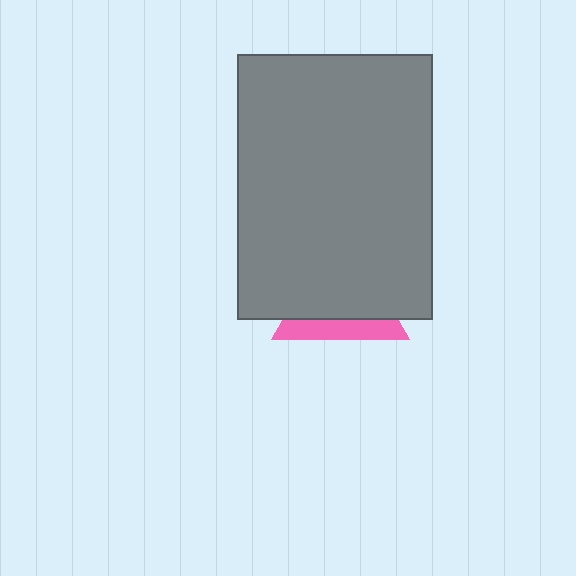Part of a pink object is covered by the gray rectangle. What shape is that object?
It is a triangle.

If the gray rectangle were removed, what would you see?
You would see the complete pink triangle.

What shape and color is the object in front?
The object in front is a gray rectangle.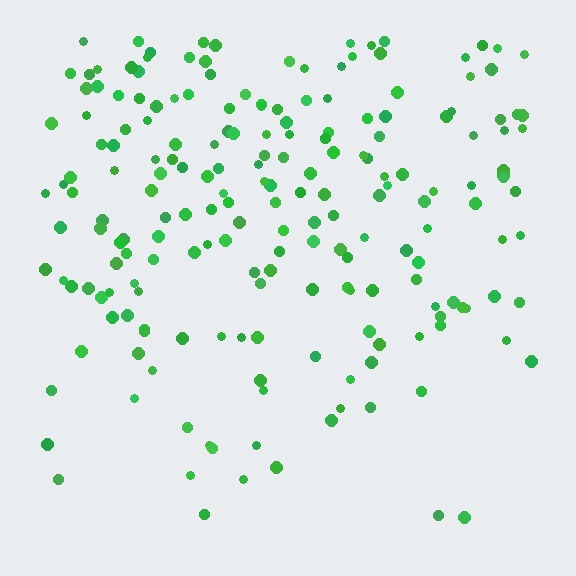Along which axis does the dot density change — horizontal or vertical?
Vertical.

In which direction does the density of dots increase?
From bottom to top, with the top side densest.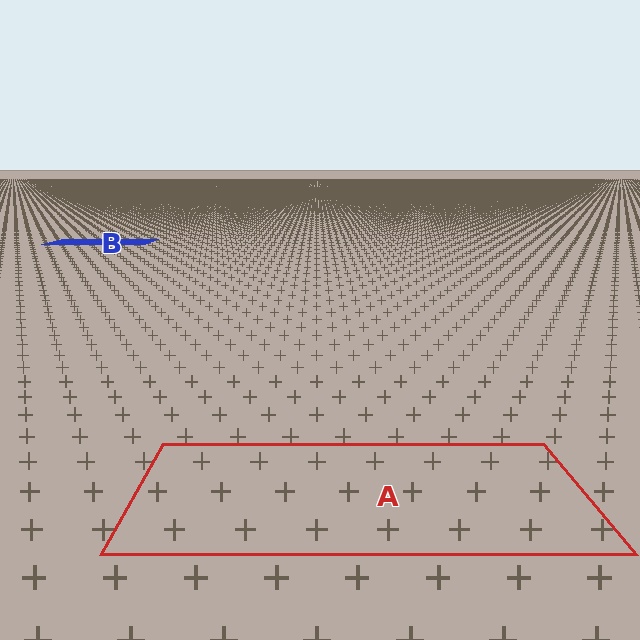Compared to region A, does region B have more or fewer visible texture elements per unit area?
Region B has more texture elements per unit area — they are packed more densely because it is farther away.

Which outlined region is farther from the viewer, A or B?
Region B is farther from the viewer — the texture elements inside it appear smaller and more densely packed.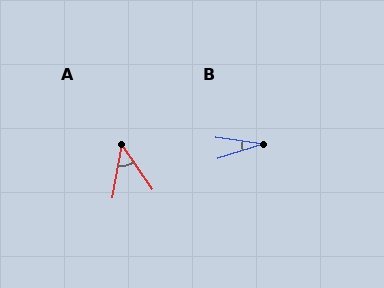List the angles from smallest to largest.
B (25°), A (45°).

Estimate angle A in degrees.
Approximately 45 degrees.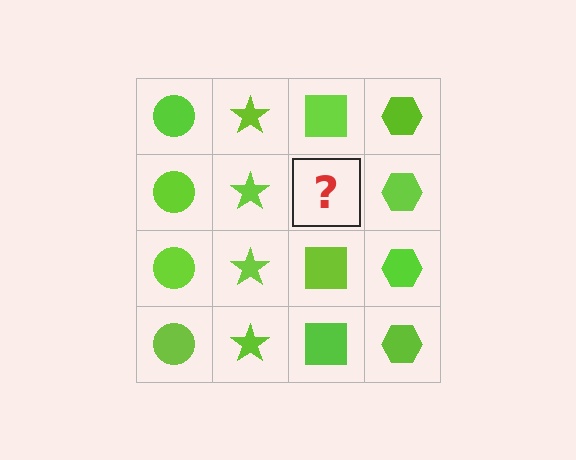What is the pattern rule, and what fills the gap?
The rule is that each column has a consistent shape. The gap should be filled with a lime square.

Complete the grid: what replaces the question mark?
The question mark should be replaced with a lime square.